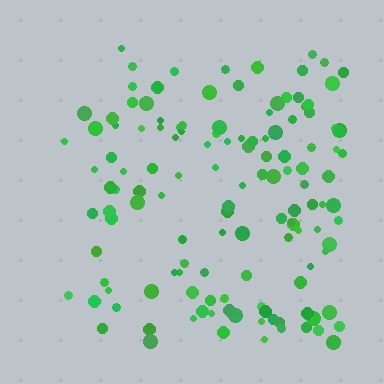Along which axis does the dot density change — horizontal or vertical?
Horizontal.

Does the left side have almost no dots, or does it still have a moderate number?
Still a moderate number, just noticeably fewer than the right.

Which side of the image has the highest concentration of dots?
The right.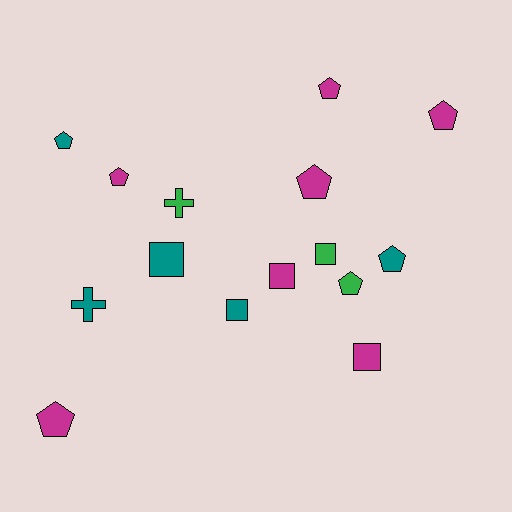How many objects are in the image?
There are 15 objects.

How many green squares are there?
There is 1 green square.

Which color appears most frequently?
Magenta, with 7 objects.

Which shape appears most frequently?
Pentagon, with 8 objects.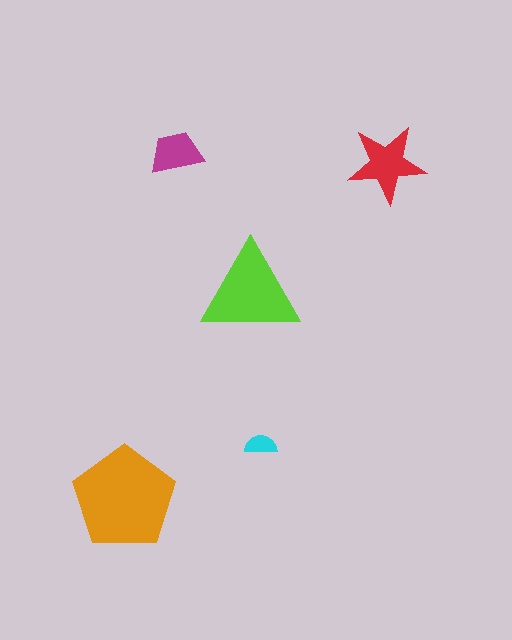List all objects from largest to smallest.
The orange pentagon, the lime triangle, the red star, the magenta trapezoid, the cyan semicircle.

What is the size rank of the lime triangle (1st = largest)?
2nd.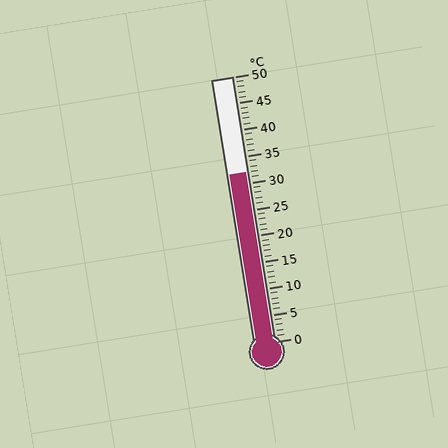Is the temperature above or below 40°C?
The temperature is below 40°C.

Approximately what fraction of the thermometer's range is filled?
The thermometer is filled to approximately 65% of its range.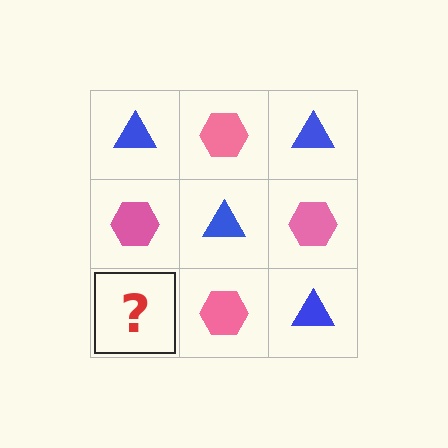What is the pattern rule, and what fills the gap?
The rule is that it alternates blue triangle and pink hexagon in a checkerboard pattern. The gap should be filled with a blue triangle.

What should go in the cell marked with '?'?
The missing cell should contain a blue triangle.